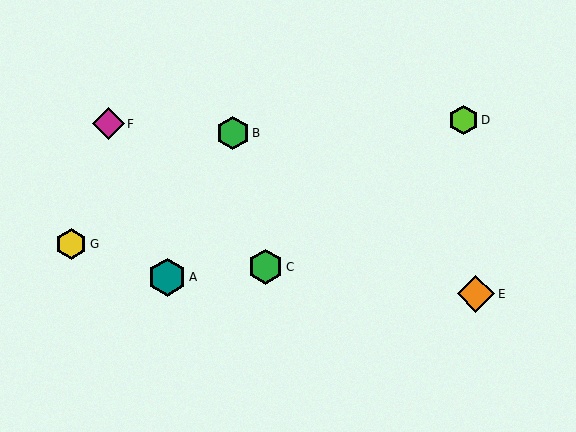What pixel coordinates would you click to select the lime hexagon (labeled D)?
Click at (463, 120) to select the lime hexagon D.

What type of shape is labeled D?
Shape D is a lime hexagon.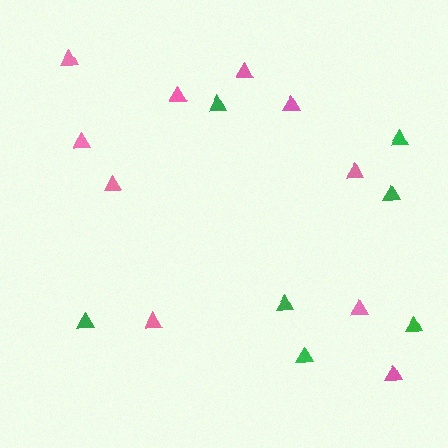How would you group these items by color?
There are 2 groups: one group of pink triangles (10) and one group of green triangles (7).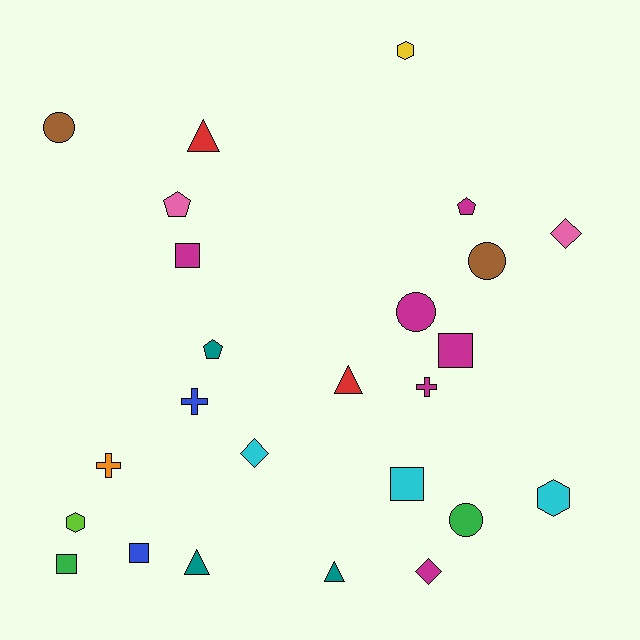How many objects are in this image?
There are 25 objects.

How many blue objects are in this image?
There are 2 blue objects.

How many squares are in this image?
There are 5 squares.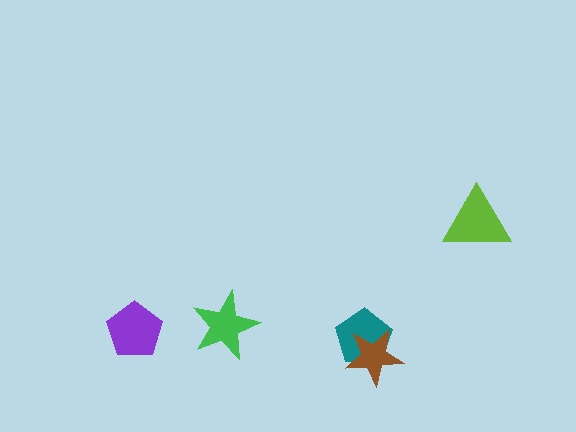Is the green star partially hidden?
No, no other shape covers it.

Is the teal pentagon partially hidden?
Yes, it is partially covered by another shape.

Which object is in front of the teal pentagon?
The brown star is in front of the teal pentagon.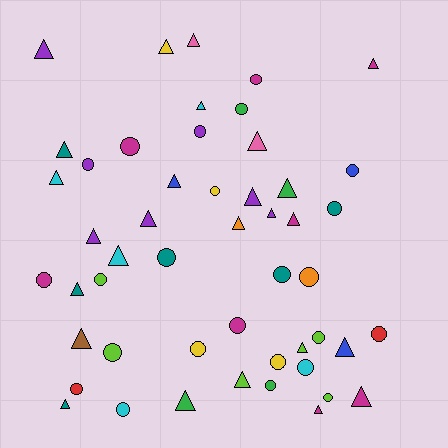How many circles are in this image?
There are 24 circles.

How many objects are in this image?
There are 50 objects.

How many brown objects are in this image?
There is 1 brown object.